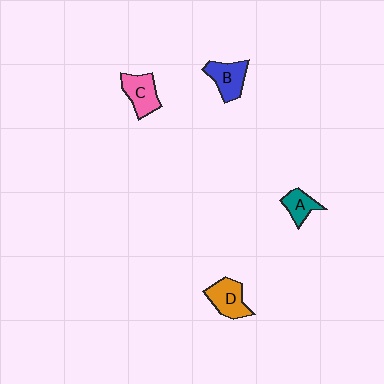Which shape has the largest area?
Shape D (orange).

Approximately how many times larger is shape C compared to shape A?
Approximately 1.4 times.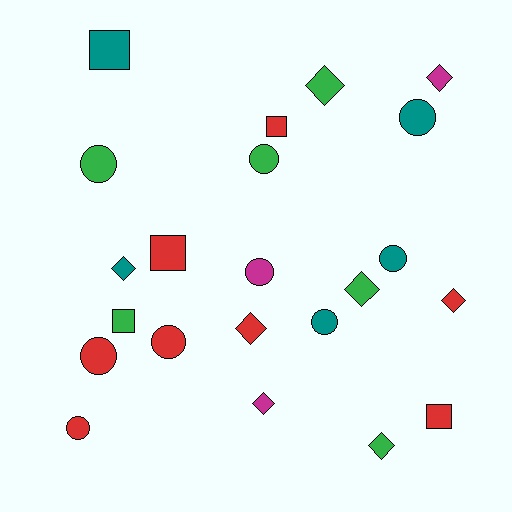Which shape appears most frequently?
Circle, with 9 objects.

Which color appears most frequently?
Red, with 8 objects.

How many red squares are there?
There are 3 red squares.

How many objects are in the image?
There are 22 objects.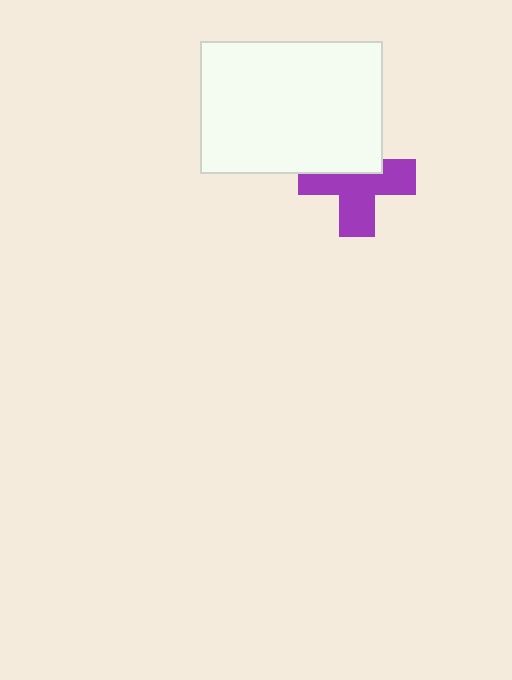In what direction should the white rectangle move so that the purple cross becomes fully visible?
The white rectangle should move up. That is the shortest direction to clear the overlap and leave the purple cross fully visible.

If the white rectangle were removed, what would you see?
You would see the complete purple cross.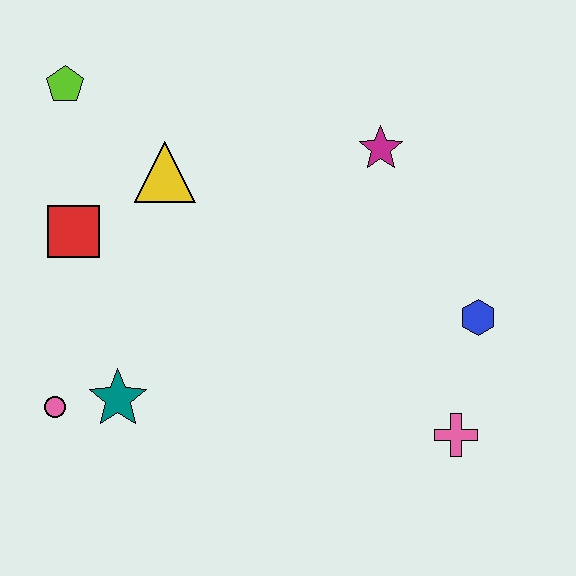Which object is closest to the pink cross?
The blue hexagon is closest to the pink cross.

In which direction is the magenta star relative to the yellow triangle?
The magenta star is to the right of the yellow triangle.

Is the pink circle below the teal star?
Yes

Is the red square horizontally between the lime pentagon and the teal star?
Yes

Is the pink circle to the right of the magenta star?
No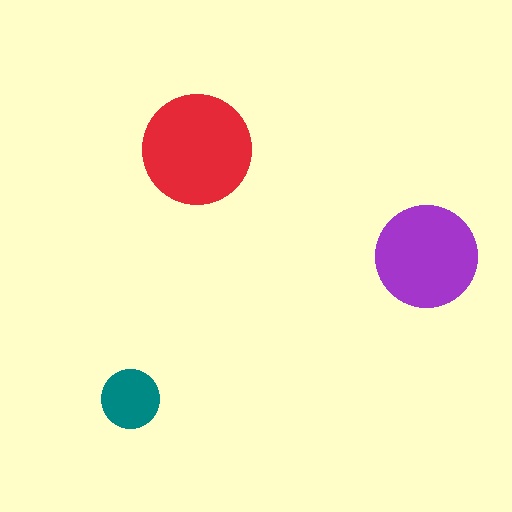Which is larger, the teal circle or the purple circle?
The purple one.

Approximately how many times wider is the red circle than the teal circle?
About 2 times wider.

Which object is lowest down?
The teal circle is bottommost.